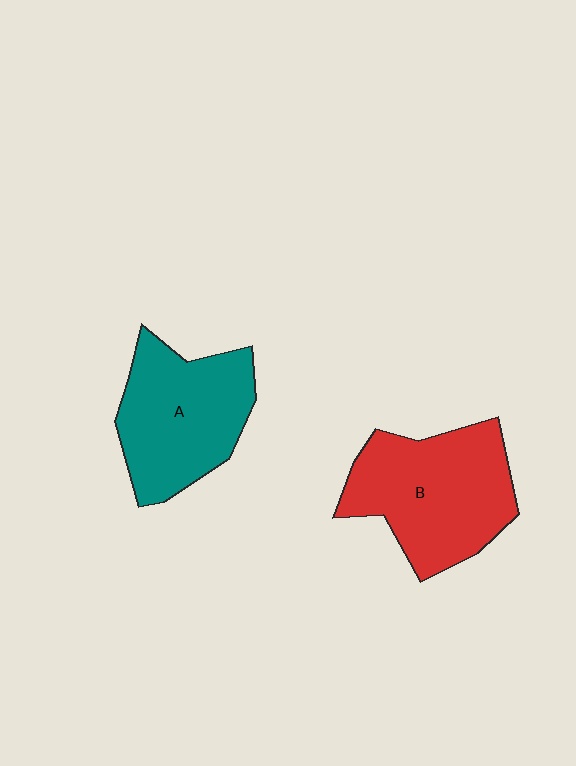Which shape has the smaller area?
Shape A (teal).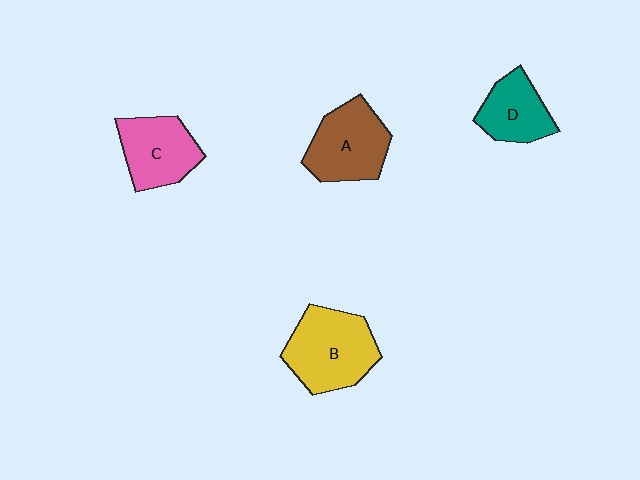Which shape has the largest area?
Shape B (yellow).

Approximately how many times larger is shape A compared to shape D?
Approximately 1.4 times.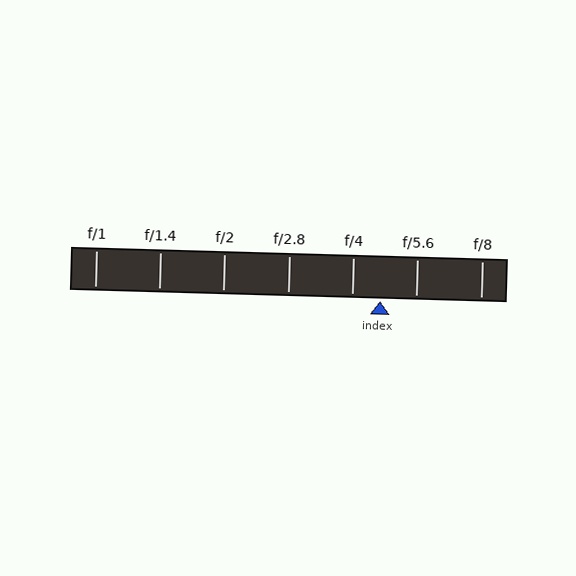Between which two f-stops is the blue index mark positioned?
The index mark is between f/4 and f/5.6.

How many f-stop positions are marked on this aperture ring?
There are 7 f-stop positions marked.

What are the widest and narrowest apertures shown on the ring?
The widest aperture shown is f/1 and the narrowest is f/8.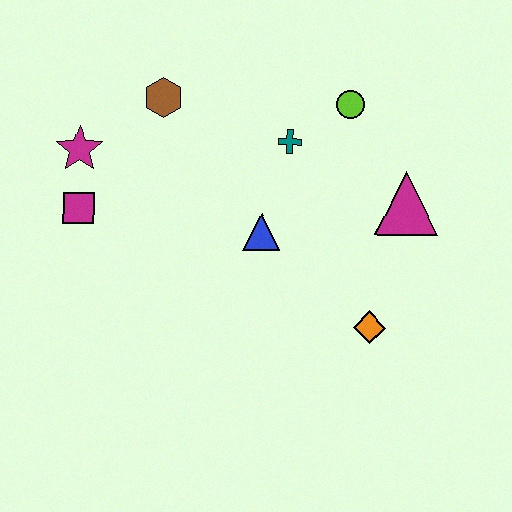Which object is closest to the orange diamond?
The magenta triangle is closest to the orange diamond.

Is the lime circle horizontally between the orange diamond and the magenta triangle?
No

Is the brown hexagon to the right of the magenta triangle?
No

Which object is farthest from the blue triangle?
The magenta star is farthest from the blue triangle.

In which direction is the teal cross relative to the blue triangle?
The teal cross is above the blue triangle.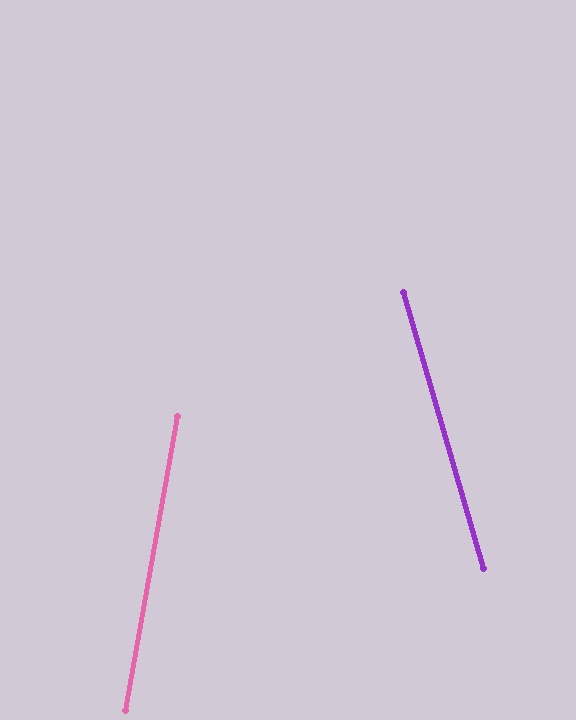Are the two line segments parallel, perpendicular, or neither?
Neither parallel nor perpendicular — they differ by about 26°.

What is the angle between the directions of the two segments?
Approximately 26 degrees.